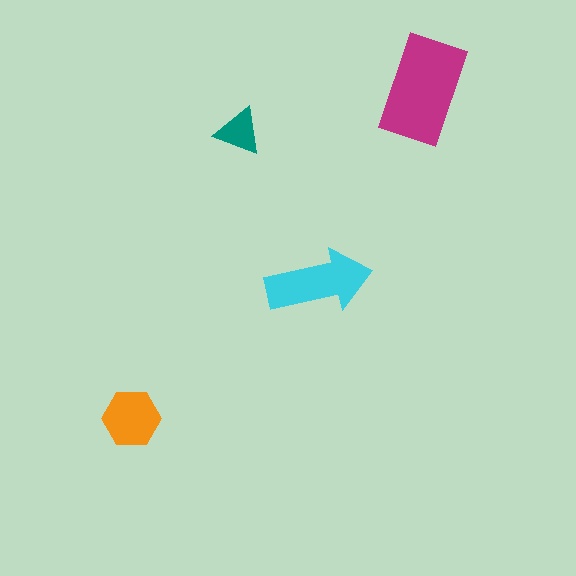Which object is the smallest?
The teal triangle.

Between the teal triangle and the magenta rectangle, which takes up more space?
The magenta rectangle.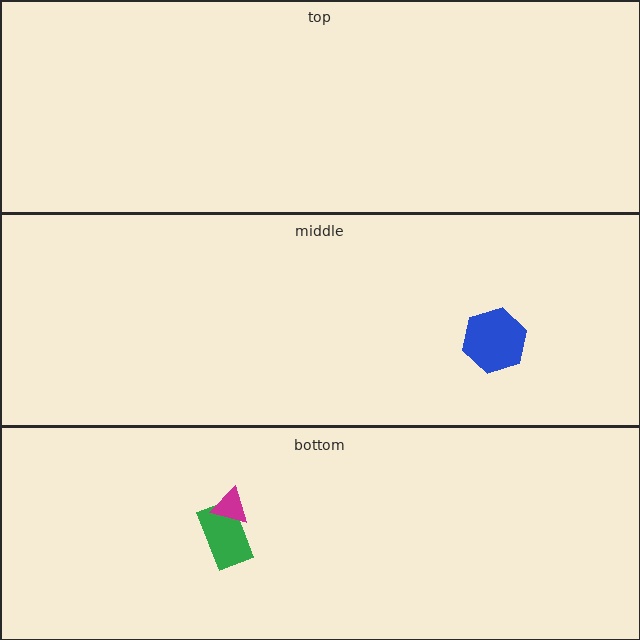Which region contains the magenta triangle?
The bottom region.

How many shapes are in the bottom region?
2.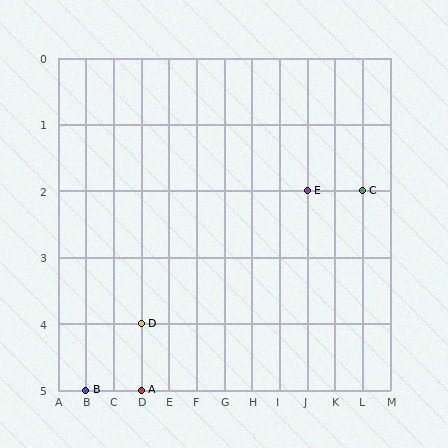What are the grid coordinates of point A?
Point A is at grid coordinates (D, 5).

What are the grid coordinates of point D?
Point D is at grid coordinates (D, 4).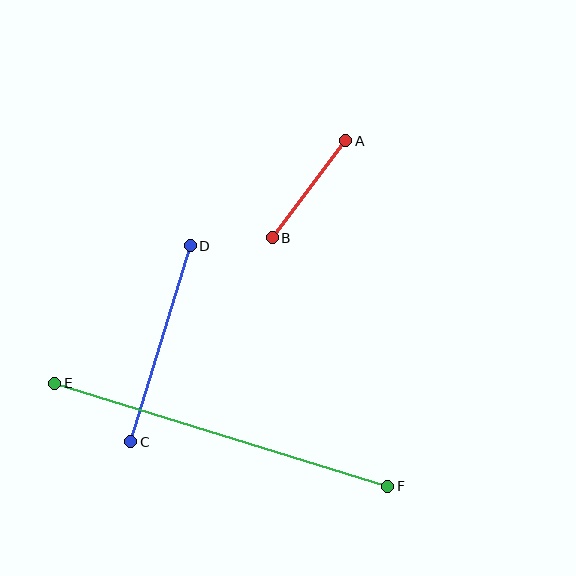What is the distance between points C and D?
The distance is approximately 205 pixels.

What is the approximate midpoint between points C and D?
The midpoint is at approximately (161, 344) pixels.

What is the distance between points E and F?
The distance is approximately 349 pixels.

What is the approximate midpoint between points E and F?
The midpoint is at approximately (221, 435) pixels.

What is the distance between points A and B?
The distance is approximately 122 pixels.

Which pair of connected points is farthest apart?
Points E and F are farthest apart.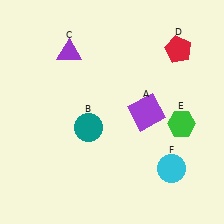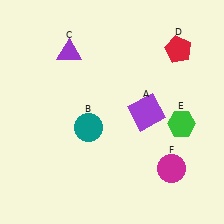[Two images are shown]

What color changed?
The circle (F) changed from cyan in Image 1 to magenta in Image 2.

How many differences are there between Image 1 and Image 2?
There is 1 difference between the two images.